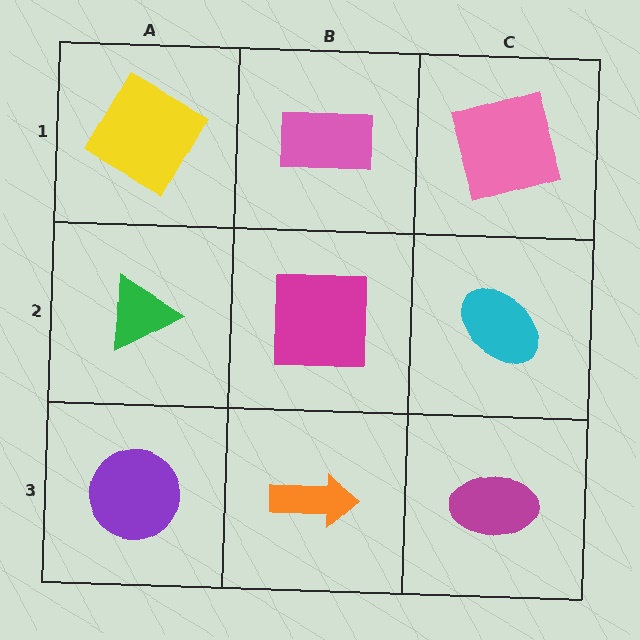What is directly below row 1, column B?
A magenta square.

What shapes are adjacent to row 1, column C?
A cyan ellipse (row 2, column C), a pink rectangle (row 1, column B).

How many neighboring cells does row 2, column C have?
3.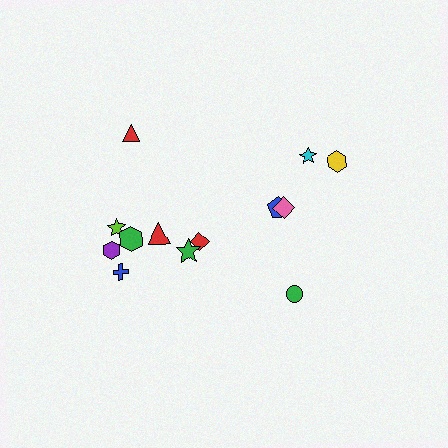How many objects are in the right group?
There are 5 objects.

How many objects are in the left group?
There are 8 objects.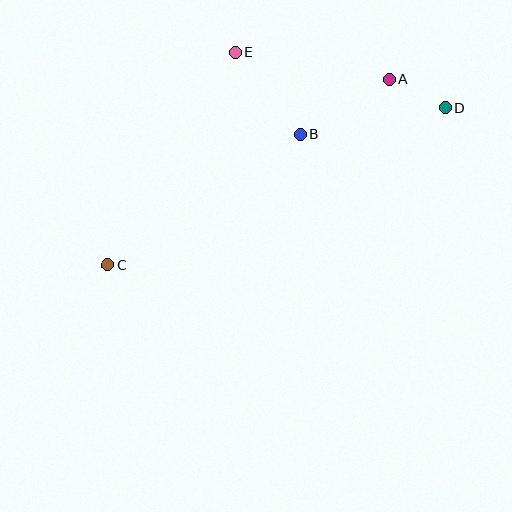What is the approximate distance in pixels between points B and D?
The distance between B and D is approximately 147 pixels.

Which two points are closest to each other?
Points A and D are closest to each other.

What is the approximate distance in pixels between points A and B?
The distance between A and B is approximately 105 pixels.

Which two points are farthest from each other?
Points C and D are farthest from each other.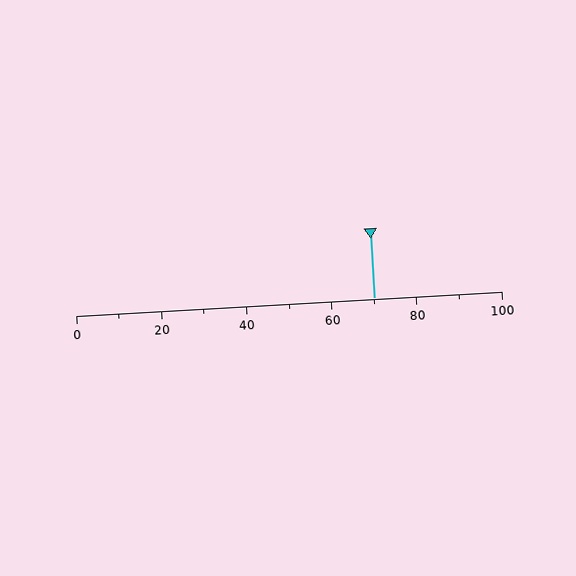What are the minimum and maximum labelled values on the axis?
The axis runs from 0 to 100.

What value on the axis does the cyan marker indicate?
The marker indicates approximately 70.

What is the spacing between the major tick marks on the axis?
The major ticks are spaced 20 apart.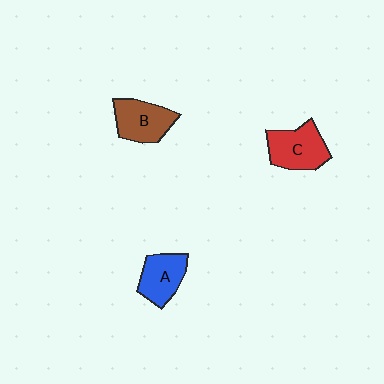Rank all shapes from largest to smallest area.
From largest to smallest: C (red), B (brown), A (blue).